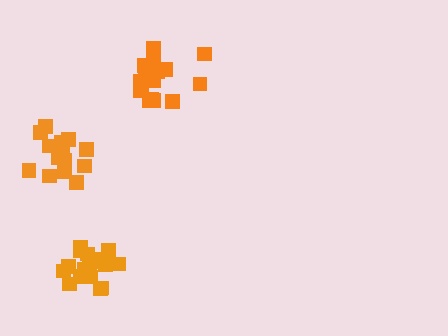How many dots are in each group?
Group 1: 16 dots, Group 2: 14 dots, Group 3: 17 dots (47 total).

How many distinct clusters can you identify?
There are 3 distinct clusters.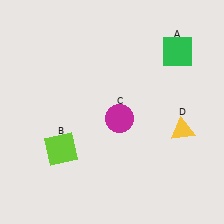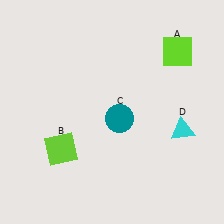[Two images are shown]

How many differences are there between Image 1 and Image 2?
There are 3 differences between the two images.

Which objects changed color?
A changed from green to lime. C changed from magenta to teal. D changed from yellow to cyan.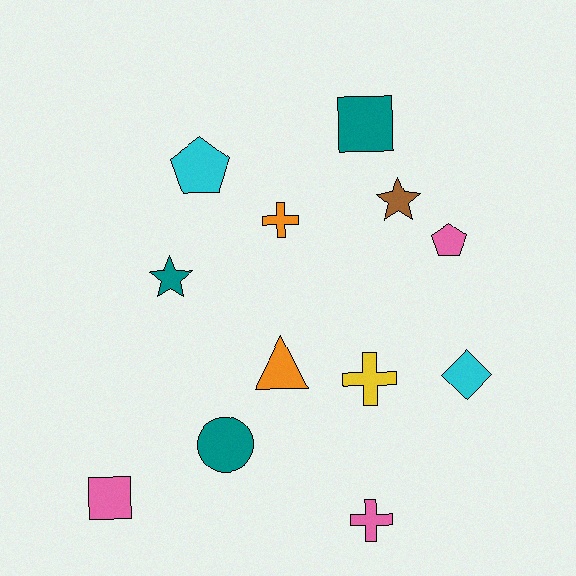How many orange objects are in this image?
There are 2 orange objects.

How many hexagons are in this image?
There are no hexagons.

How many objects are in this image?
There are 12 objects.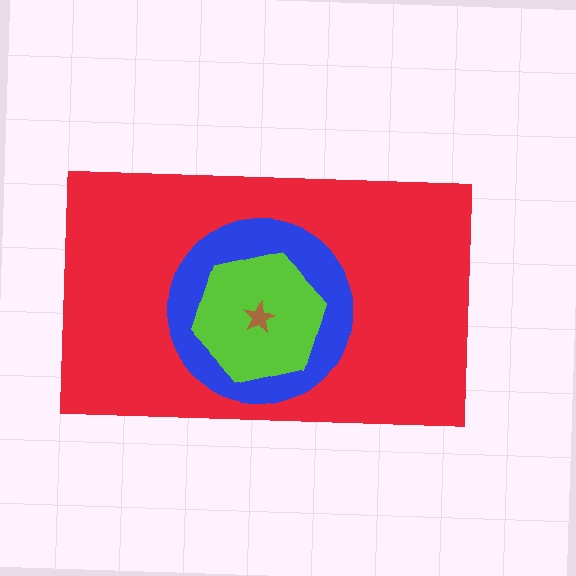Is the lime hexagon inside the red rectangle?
Yes.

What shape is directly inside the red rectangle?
The blue circle.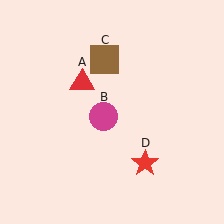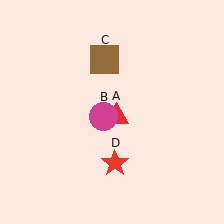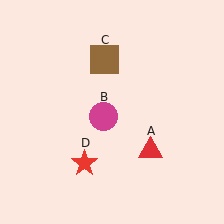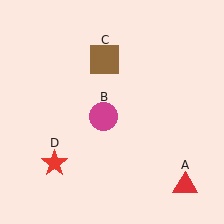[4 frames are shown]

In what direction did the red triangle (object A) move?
The red triangle (object A) moved down and to the right.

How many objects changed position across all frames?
2 objects changed position: red triangle (object A), red star (object D).